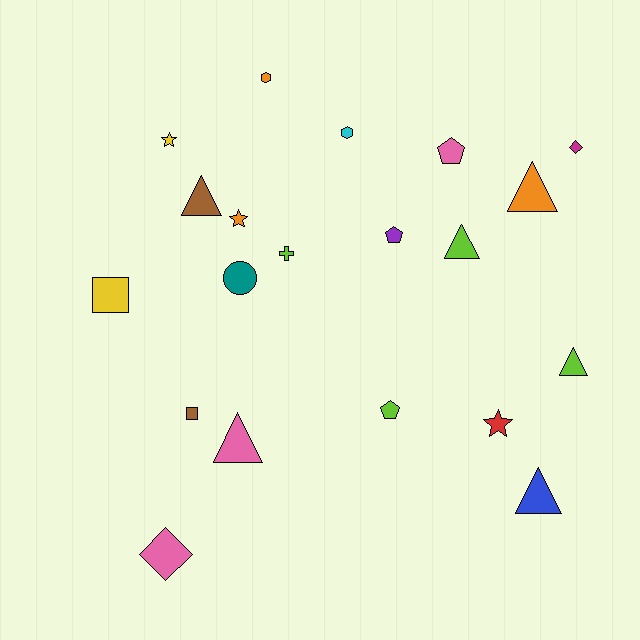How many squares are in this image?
There are 2 squares.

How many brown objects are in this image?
There are 2 brown objects.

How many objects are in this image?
There are 20 objects.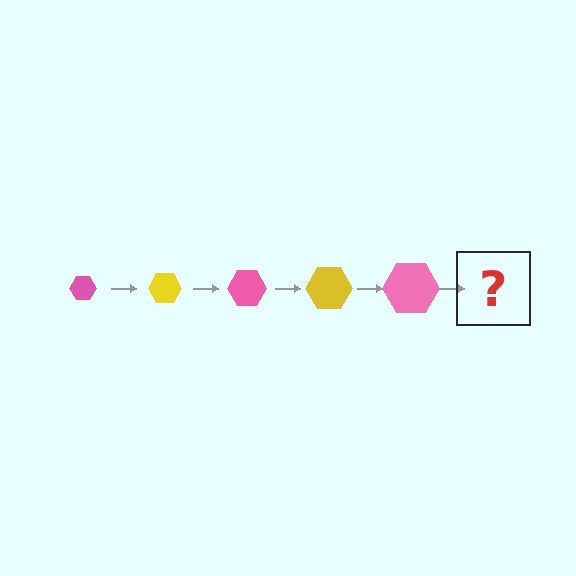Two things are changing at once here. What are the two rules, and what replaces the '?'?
The two rules are that the hexagon grows larger each step and the color cycles through pink and yellow. The '?' should be a yellow hexagon, larger than the previous one.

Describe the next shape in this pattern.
It should be a yellow hexagon, larger than the previous one.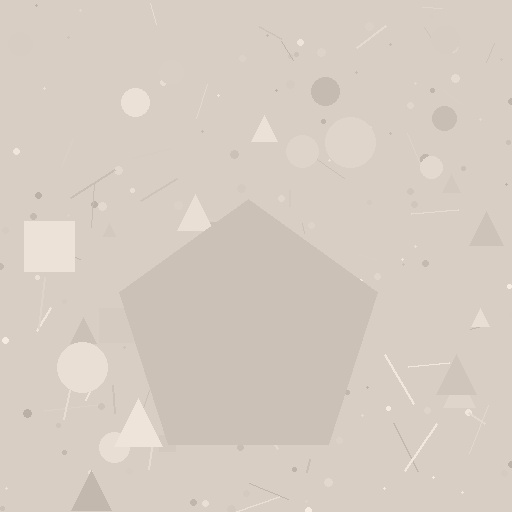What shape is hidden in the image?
A pentagon is hidden in the image.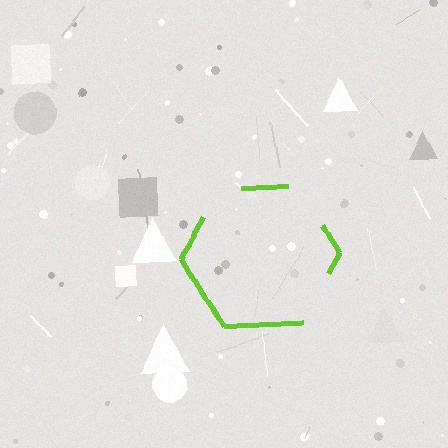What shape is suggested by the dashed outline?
The dashed outline suggests a hexagon.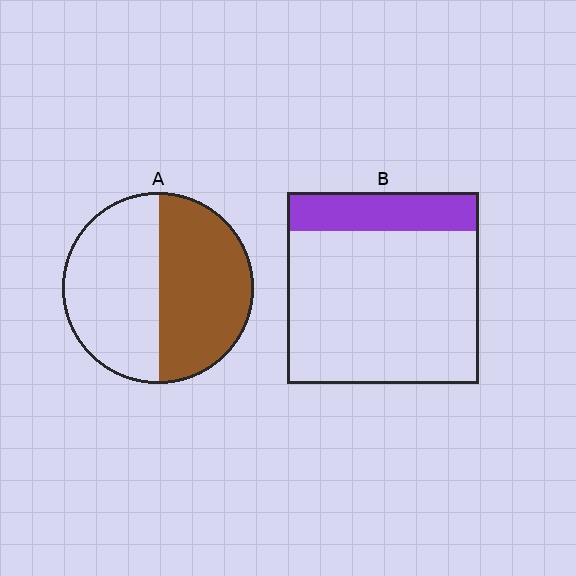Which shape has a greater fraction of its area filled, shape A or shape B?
Shape A.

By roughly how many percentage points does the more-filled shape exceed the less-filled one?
By roughly 30 percentage points (A over B).